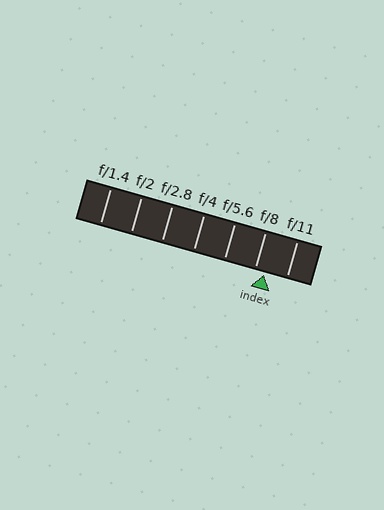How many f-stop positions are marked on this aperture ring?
There are 7 f-stop positions marked.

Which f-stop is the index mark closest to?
The index mark is closest to f/8.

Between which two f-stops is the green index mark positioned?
The index mark is between f/8 and f/11.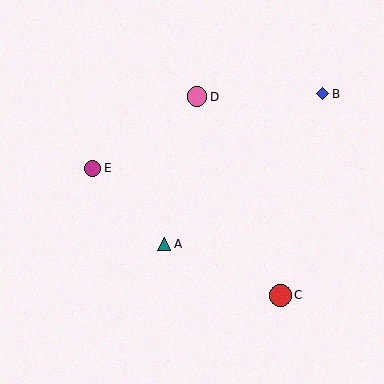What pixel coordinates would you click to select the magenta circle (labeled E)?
Click at (93, 168) to select the magenta circle E.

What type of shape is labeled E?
Shape E is a magenta circle.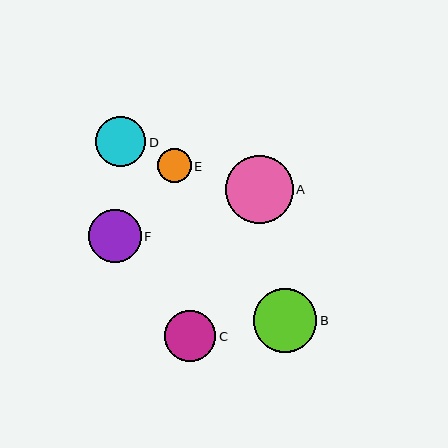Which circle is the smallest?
Circle E is the smallest with a size of approximately 34 pixels.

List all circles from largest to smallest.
From largest to smallest: A, B, F, C, D, E.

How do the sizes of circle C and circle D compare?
Circle C and circle D are approximately the same size.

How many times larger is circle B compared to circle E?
Circle B is approximately 1.9 times the size of circle E.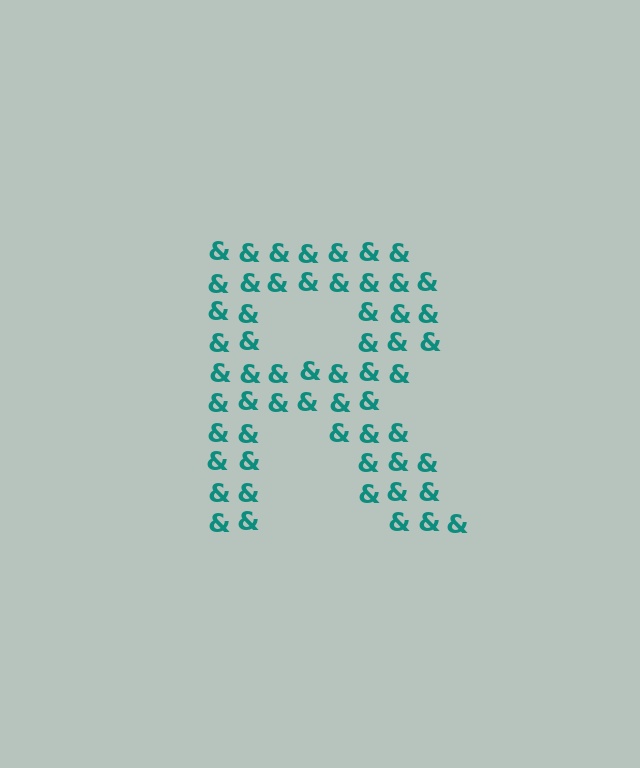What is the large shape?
The large shape is the letter R.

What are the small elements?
The small elements are ampersands.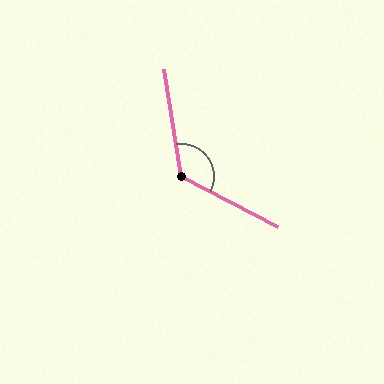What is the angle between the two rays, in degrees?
Approximately 126 degrees.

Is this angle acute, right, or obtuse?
It is obtuse.